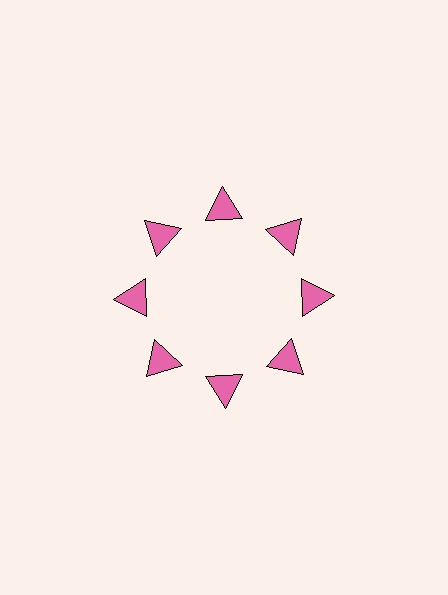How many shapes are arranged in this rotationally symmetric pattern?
There are 8 shapes, arranged in 8 groups of 1.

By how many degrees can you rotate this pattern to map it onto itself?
The pattern maps onto itself every 45 degrees of rotation.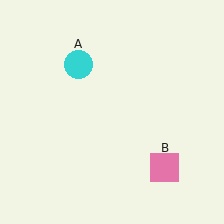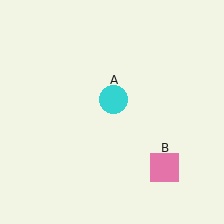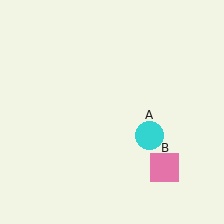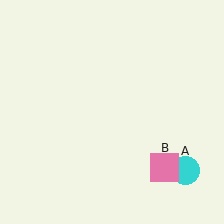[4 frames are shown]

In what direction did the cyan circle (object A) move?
The cyan circle (object A) moved down and to the right.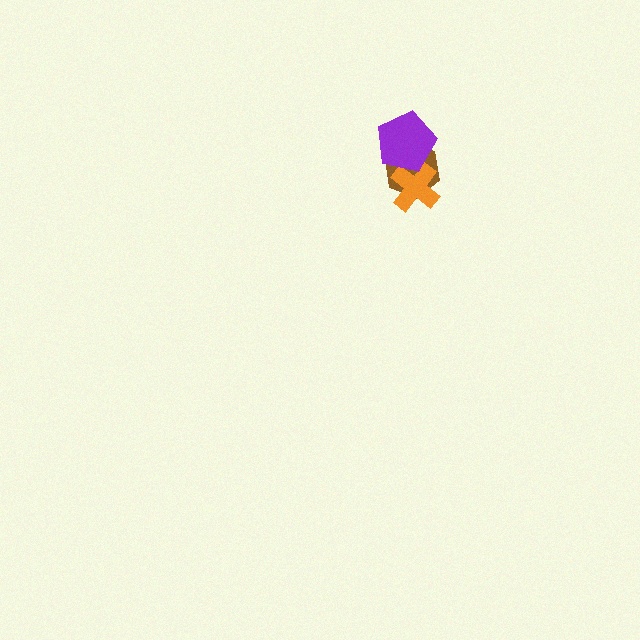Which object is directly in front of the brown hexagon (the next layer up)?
The orange cross is directly in front of the brown hexagon.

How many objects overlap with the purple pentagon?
2 objects overlap with the purple pentagon.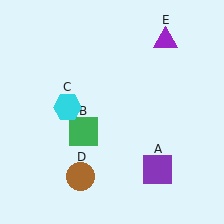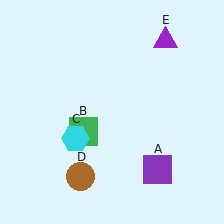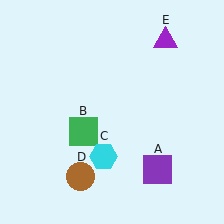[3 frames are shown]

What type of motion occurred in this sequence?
The cyan hexagon (object C) rotated counterclockwise around the center of the scene.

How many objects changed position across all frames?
1 object changed position: cyan hexagon (object C).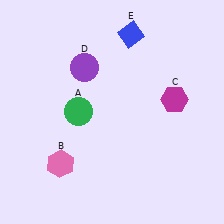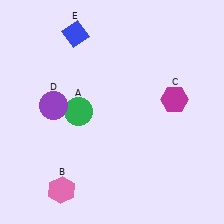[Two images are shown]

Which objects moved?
The objects that moved are: the pink hexagon (B), the purple circle (D), the blue diamond (E).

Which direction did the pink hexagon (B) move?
The pink hexagon (B) moved down.